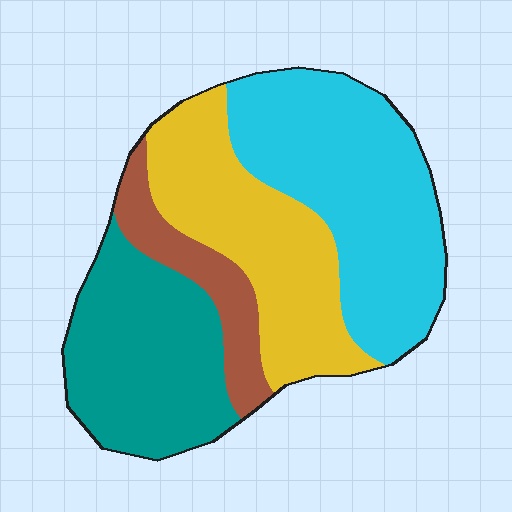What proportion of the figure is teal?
Teal takes up about one quarter (1/4) of the figure.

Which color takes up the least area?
Brown, at roughly 10%.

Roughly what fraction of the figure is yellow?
Yellow takes up about one quarter (1/4) of the figure.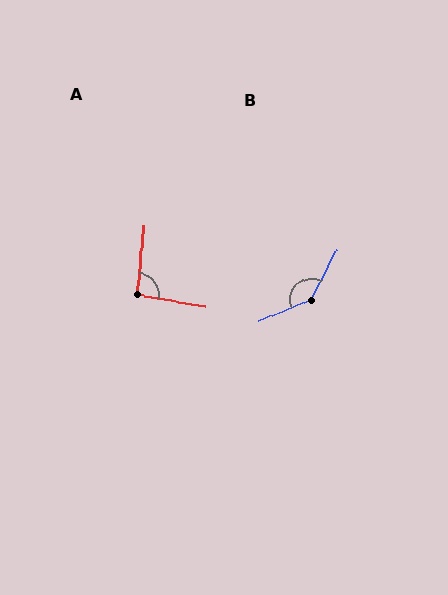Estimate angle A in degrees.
Approximately 95 degrees.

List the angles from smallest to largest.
A (95°), B (140°).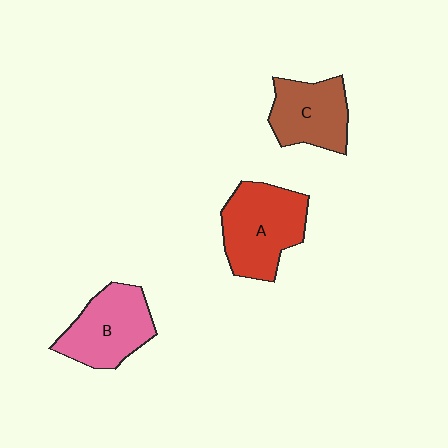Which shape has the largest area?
Shape A (red).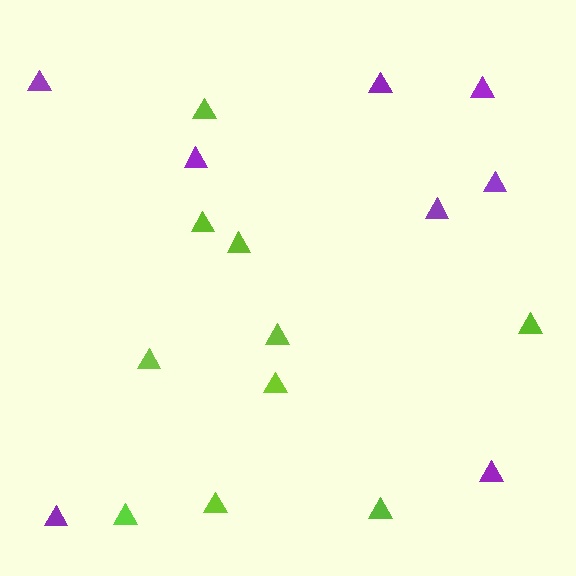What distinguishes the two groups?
There are 2 groups: one group of purple triangles (8) and one group of lime triangles (10).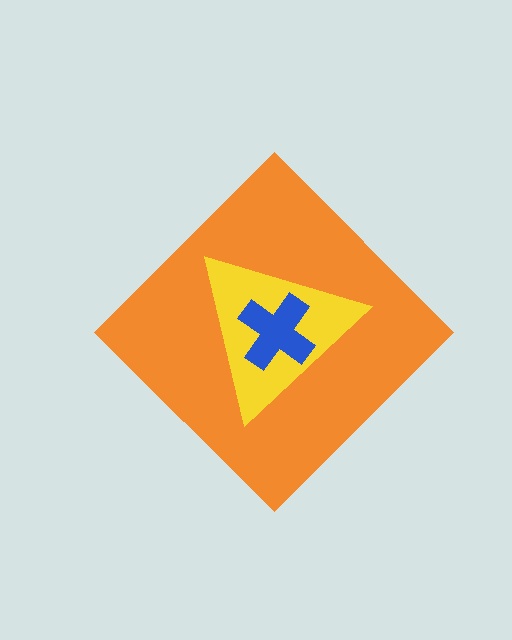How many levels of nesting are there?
3.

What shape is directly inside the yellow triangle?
The blue cross.